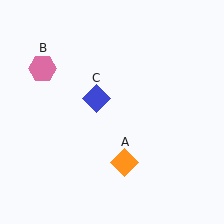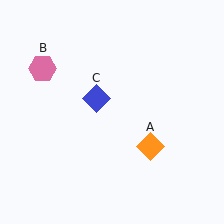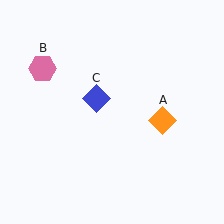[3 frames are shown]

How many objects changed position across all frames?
1 object changed position: orange diamond (object A).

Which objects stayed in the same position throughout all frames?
Pink hexagon (object B) and blue diamond (object C) remained stationary.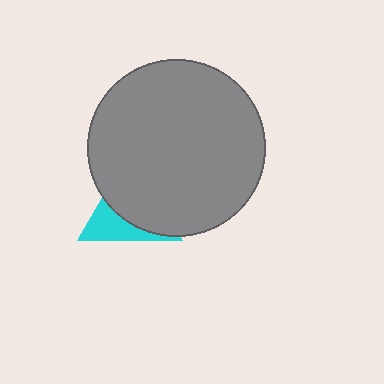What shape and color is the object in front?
The object in front is a gray circle.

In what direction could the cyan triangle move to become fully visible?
The cyan triangle could move toward the lower-left. That would shift it out from behind the gray circle entirely.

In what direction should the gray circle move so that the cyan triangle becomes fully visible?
The gray circle should move toward the upper-right. That is the shortest direction to clear the overlap and leave the cyan triangle fully visible.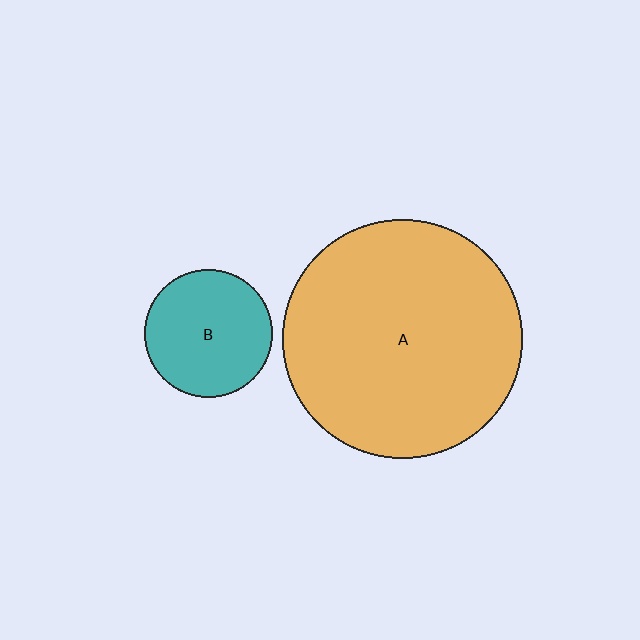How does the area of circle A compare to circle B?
Approximately 3.5 times.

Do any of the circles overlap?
No, none of the circles overlap.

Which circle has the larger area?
Circle A (orange).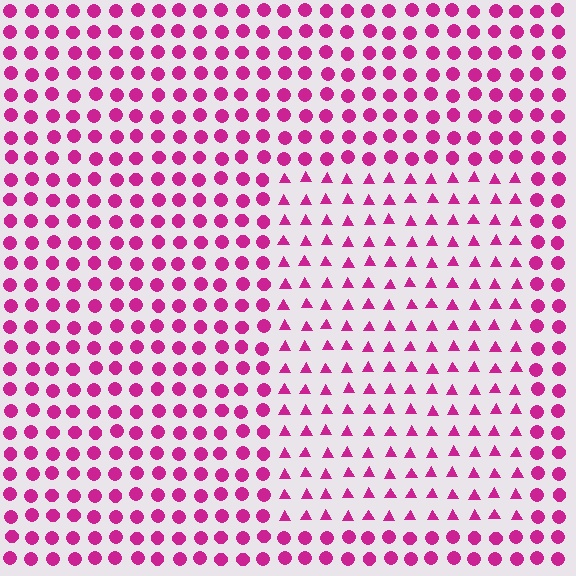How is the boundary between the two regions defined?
The boundary is defined by a change in element shape: triangles inside vs. circles outside. All elements share the same color and spacing.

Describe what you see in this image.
The image is filled with small magenta elements arranged in a uniform grid. A rectangle-shaped region contains triangles, while the surrounding area contains circles. The boundary is defined purely by the change in element shape.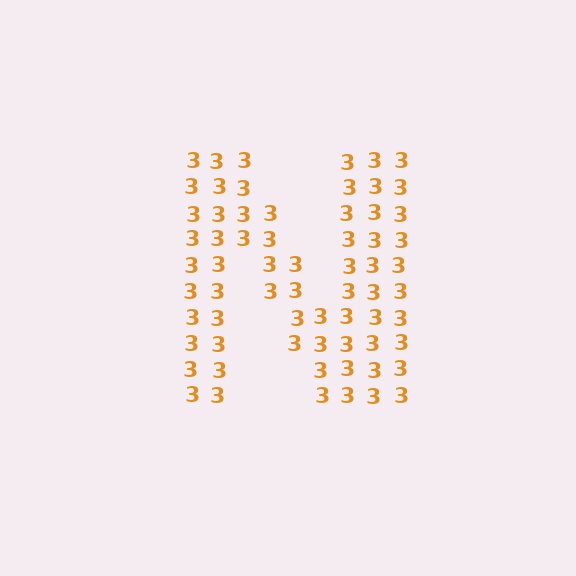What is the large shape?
The large shape is the letter N.